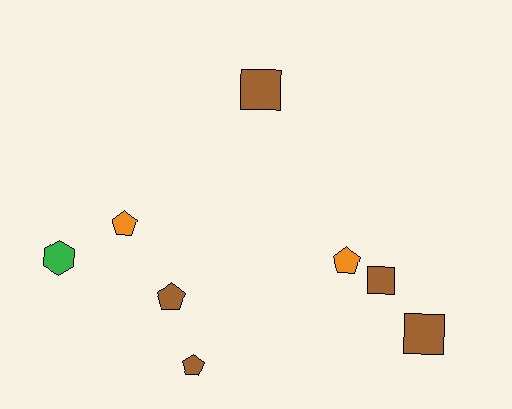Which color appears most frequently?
Brown, with 5 objects.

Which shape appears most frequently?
Pentagon, with 4 objects.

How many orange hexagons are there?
There are no orange hexagons.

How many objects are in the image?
There are 8 objects.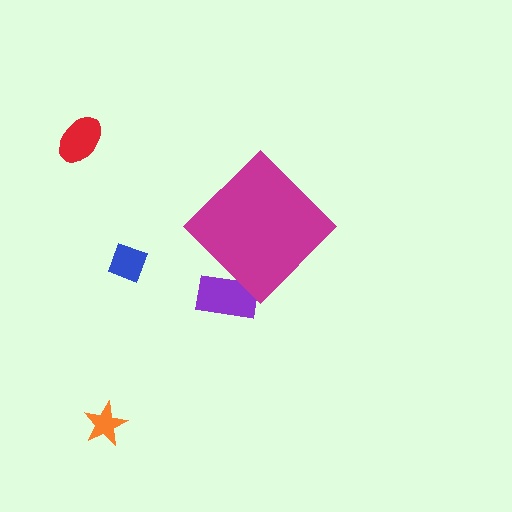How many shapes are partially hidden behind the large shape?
1 shape is partially hidden.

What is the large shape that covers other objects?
A magenta diamond.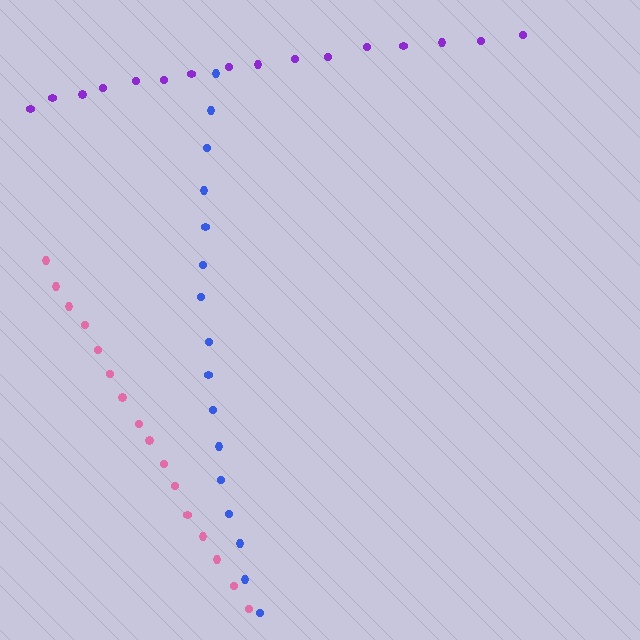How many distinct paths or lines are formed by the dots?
There are 3 distinct paths.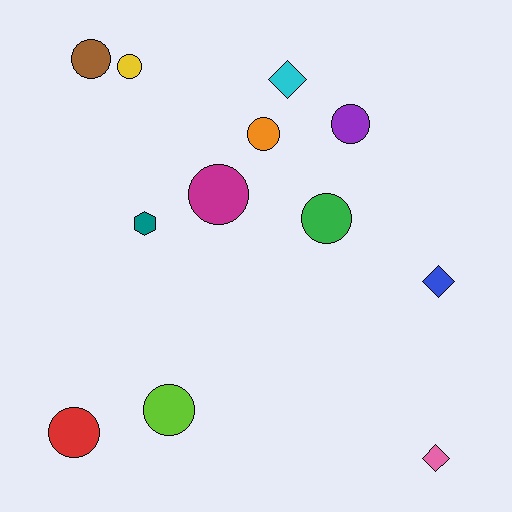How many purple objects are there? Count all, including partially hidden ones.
There is 1 purple object.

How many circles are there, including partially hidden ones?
There are 8 circles.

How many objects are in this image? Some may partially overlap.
There are 12 objects.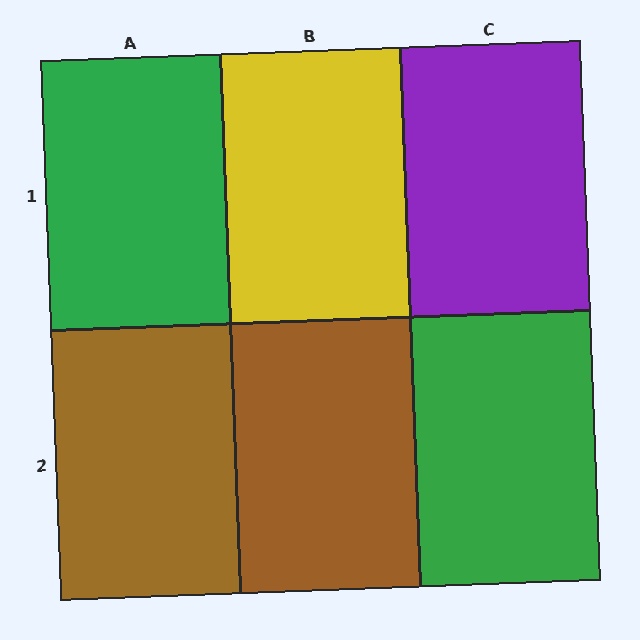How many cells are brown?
2 cells are brown.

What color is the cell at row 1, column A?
Green.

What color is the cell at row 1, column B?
Yellow.